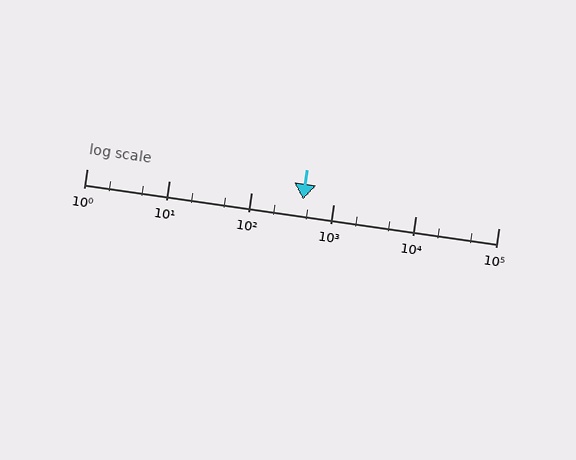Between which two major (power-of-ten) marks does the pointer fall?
The pointer is between 100 and 1000.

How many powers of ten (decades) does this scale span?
The scale spans 5 decades, from 1 to 100000.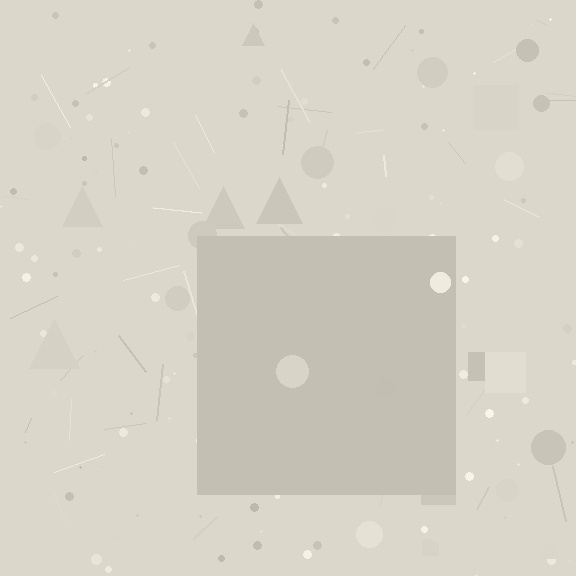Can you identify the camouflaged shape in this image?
The camouflaged shape is a square.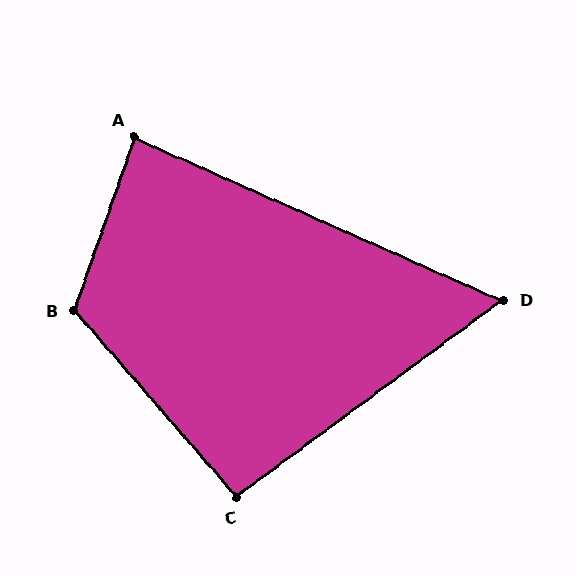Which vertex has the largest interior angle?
B, at approximately 120 degrees.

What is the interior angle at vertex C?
Approximately 95 degrees (approximately right).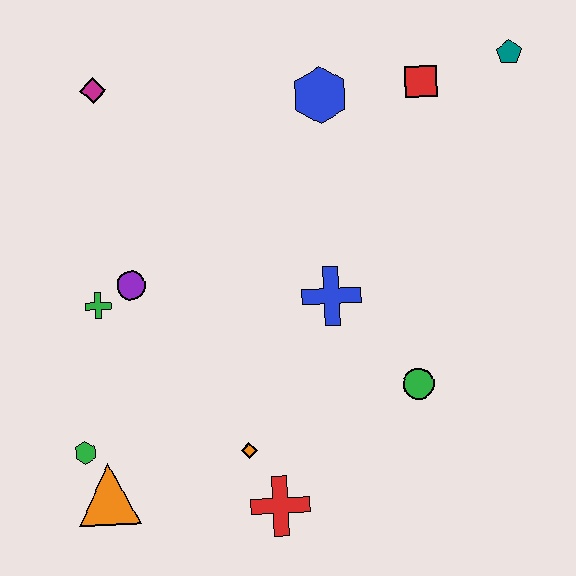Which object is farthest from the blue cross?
The magenta diamond is farthest from the blue cross.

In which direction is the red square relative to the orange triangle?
The red square is above the orange triangle.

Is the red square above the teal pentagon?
No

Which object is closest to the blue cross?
The green circle is closest to the blue cross.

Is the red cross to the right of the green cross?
Yes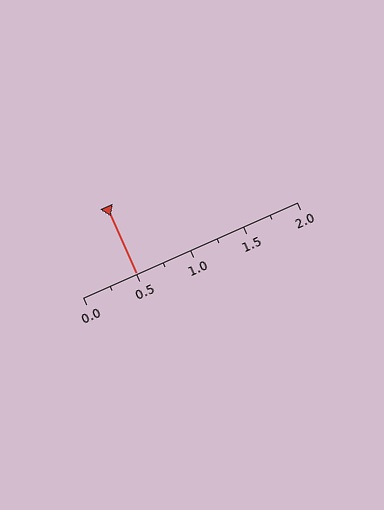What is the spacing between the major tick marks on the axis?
The major ticks are spaced 0.5 apart.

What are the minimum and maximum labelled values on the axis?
The axis runs from 0.0 to 2.0.